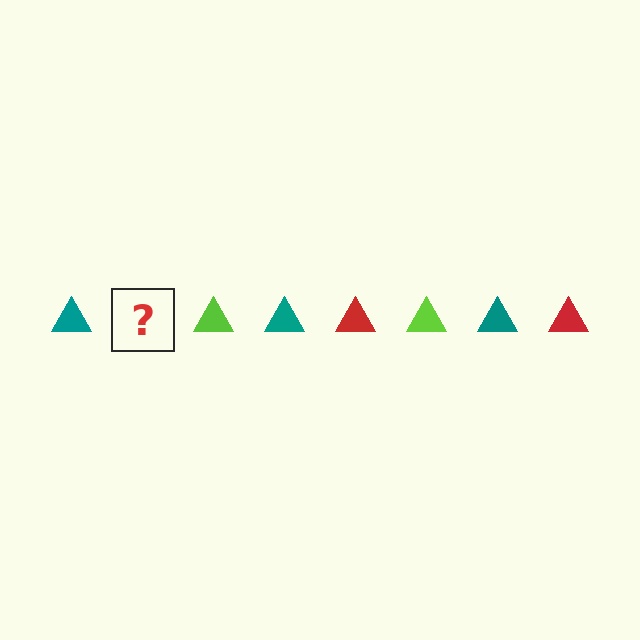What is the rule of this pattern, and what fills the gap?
The rule is that the pattern cycles through teal, red, lime triangles. The gap should be filled with a red triangle.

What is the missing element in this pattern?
The missing element is a red triangle.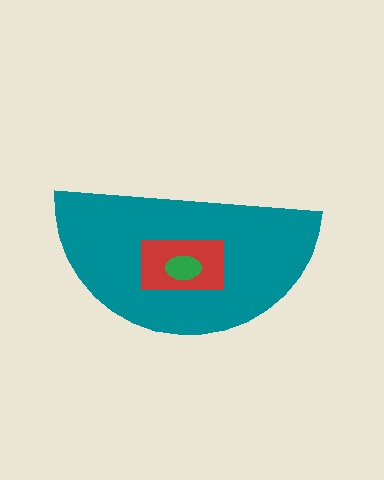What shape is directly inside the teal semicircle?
The red rectangle.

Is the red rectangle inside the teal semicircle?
Yes.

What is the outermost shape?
The teal semicircle.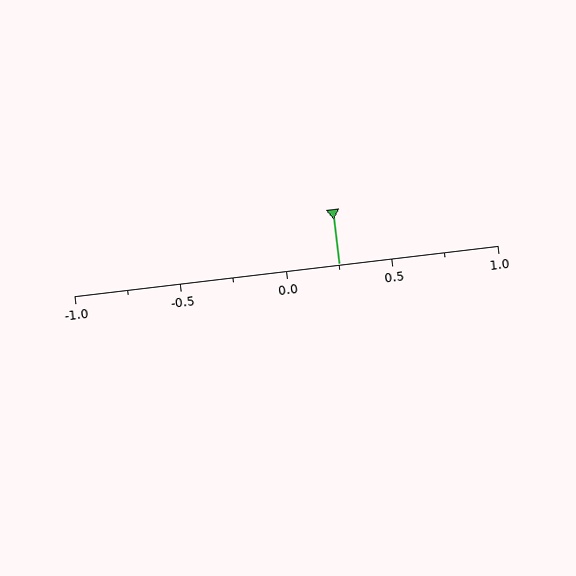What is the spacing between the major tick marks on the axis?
The major ticks are spaced 0.5 apart.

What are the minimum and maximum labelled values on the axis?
The axis runs from -1.0 to 1.0.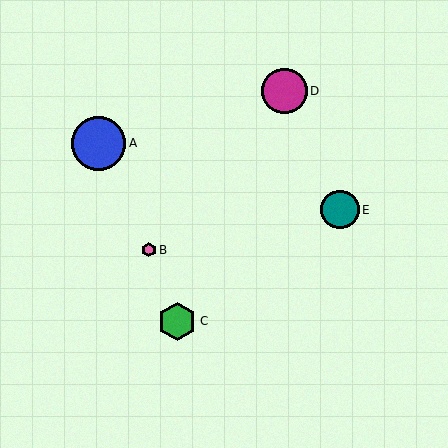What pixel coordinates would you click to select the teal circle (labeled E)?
Click at (340, 210) to select the teal circle E.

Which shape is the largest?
The blue circle (labeled A) is the largest.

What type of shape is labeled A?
Shape A is a blue circle.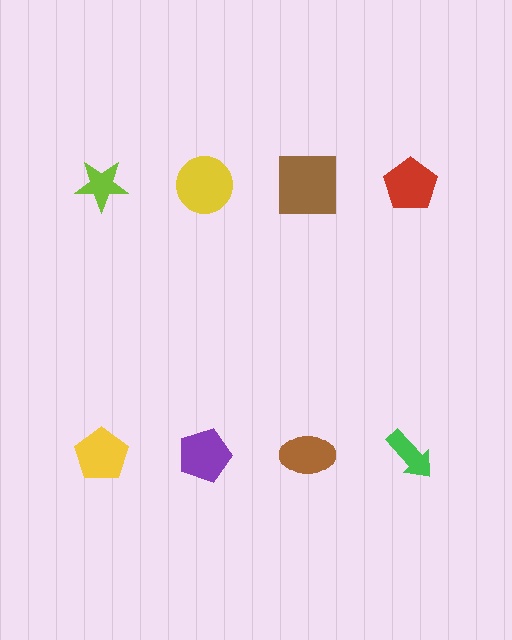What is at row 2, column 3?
A brown ellipse.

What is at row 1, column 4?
A red pentagon.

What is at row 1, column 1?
A lime star.